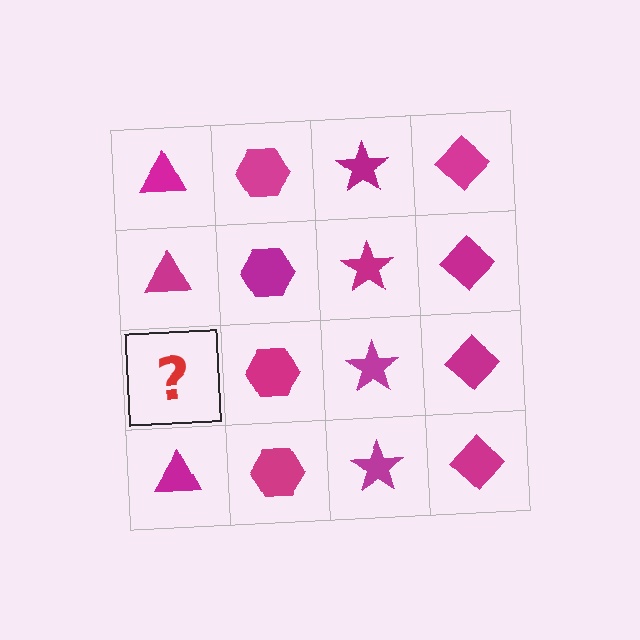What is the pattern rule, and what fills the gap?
The rule is that each column has a consistent shape. The gap should be filled with a magenta triangle.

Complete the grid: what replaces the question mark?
The question mark should be replaced with a magenta triangle.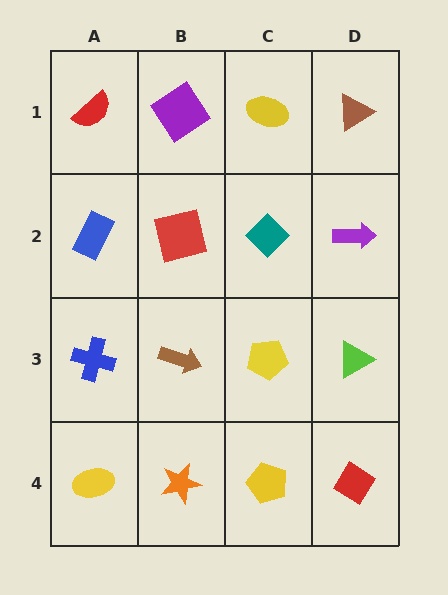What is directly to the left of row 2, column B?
A blue rectangle.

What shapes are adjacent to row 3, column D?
A purple arrow (row 2, column D), a red diamond (row 4, column D), a yellow pentagon (row 3, column C).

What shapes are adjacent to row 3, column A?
A blue rectangle (row 2, column A), a yellow ellipse (row 4, column A), a brown arrow (row 3, column B).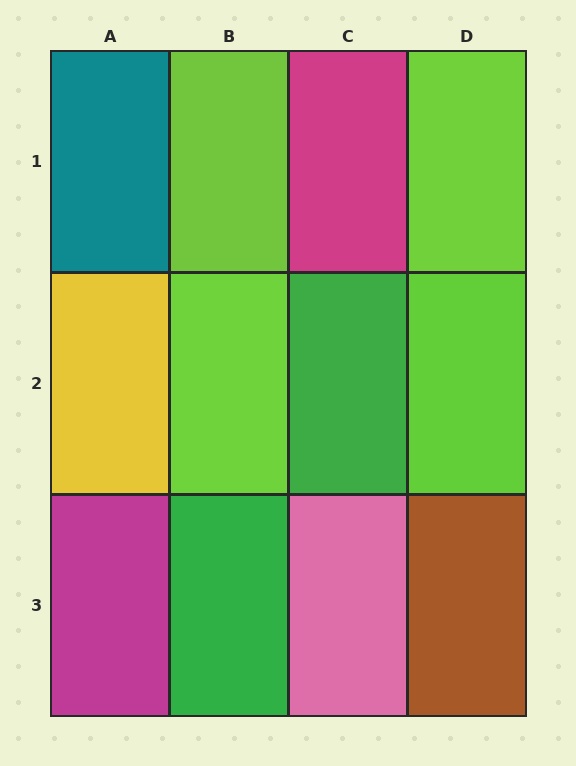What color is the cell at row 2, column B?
Lime.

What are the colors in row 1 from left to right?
Teal, lime, magenta, lime.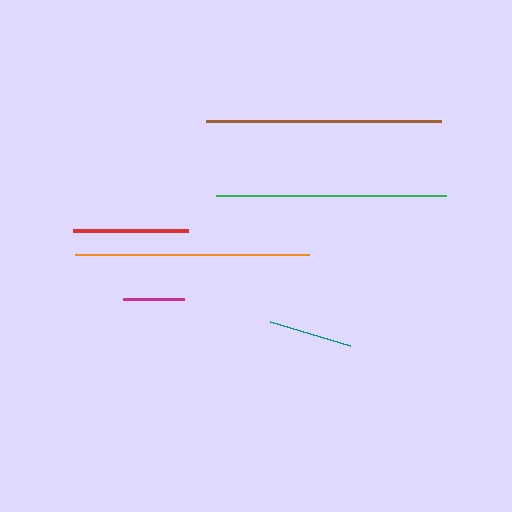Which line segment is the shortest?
The magenta line is the shortest at approximately 62 pixels.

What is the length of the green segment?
The green segment is approximately 230 pixels long.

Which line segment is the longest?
The brown line is the longest at approximately 234 pixels.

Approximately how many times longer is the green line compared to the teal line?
The green line is approximately 2.8 times the length of the teal line.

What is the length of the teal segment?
The teal segment is approximately 83 pixels long.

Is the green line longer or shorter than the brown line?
The brown line is longer than the green line.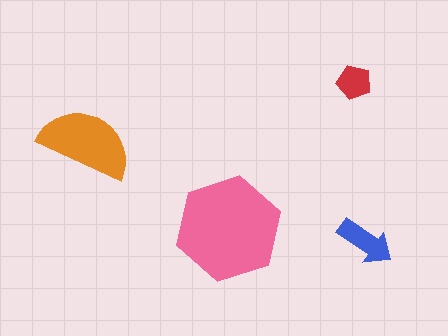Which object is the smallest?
The red pentagon.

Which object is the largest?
The pink hexagon.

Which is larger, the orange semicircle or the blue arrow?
The orange semicircle.